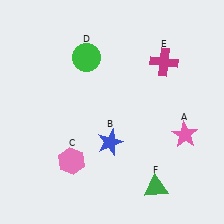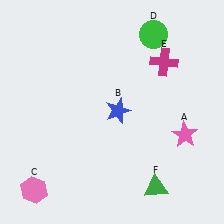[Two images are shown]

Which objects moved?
The objects that moved are: the blue star (B), the pink hexagon (C), the green circle (D).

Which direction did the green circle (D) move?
The green circle (D) moved right.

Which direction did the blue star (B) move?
The blue star (B) moved up.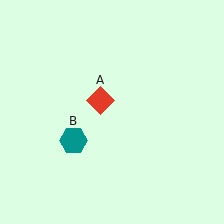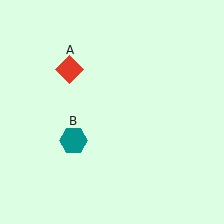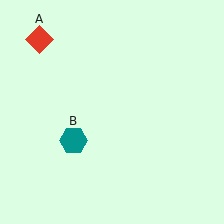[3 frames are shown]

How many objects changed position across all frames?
1 object changed position: red diamond (object A).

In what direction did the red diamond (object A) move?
The red diamond (object A) moved up and to the left.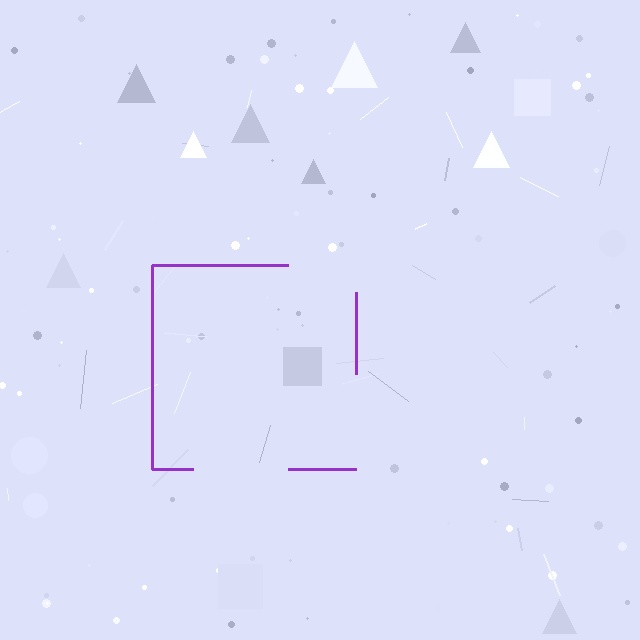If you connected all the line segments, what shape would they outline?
They would outline a square.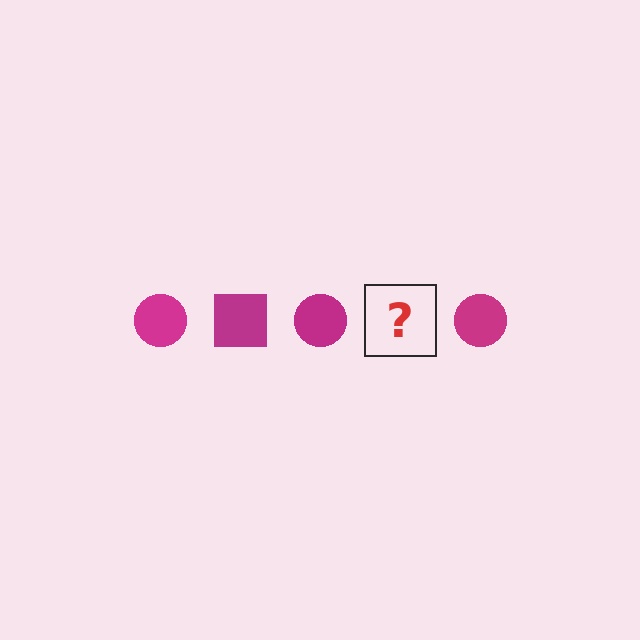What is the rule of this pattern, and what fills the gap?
The rule is that the pattern cycles through circle, square shapes in magenta. The gap should be filled with a magenta square.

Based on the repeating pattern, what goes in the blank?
The blank should be a magenta square.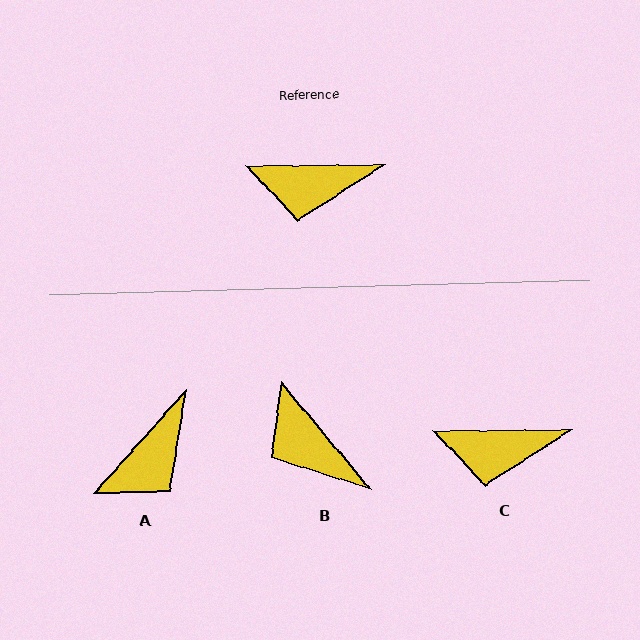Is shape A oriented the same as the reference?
No, it is off by about 48 degrees.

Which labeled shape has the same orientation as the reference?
C.